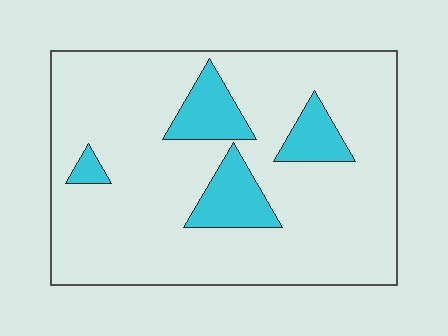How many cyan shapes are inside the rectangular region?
4.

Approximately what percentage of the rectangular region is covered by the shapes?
Approximately 15%.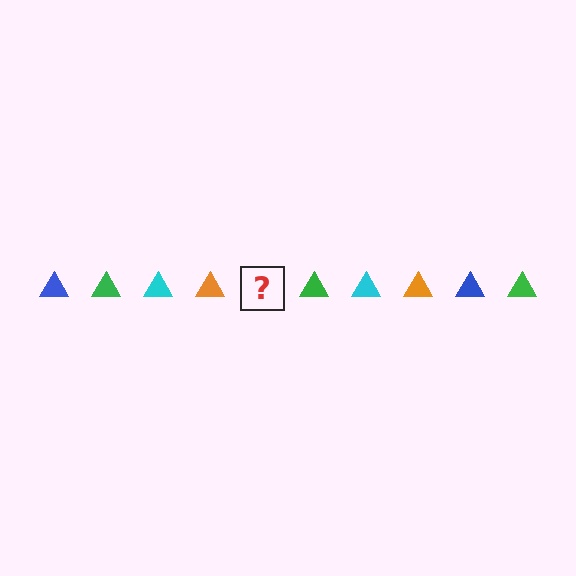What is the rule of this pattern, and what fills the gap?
The rule is that the pattern cycles through blue, green, cyan, orange triangles. The gap should be filled with a blue triangle.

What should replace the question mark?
The question mark should be replaced with a blue triangle.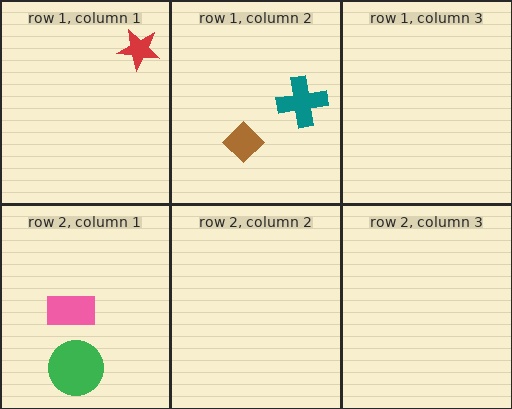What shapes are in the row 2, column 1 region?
The pink rectangle, the green circle.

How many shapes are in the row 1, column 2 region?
2.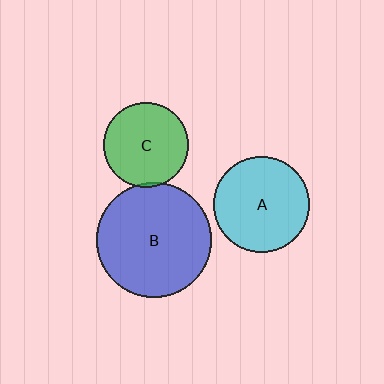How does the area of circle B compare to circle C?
Approximately 1.8 times.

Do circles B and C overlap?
Yes.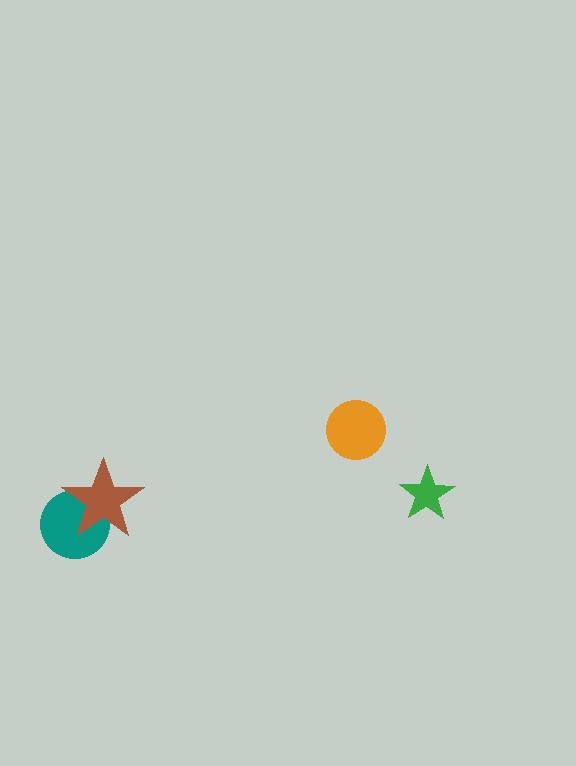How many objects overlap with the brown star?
1 object overlaps with the brown star.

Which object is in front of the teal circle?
The brown star is in front of the teal circle.